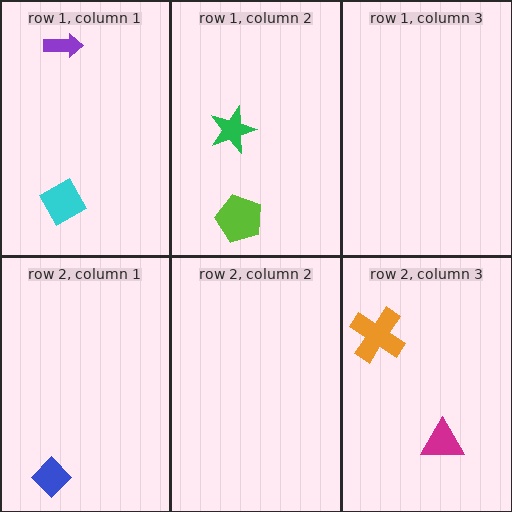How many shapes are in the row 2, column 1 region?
1.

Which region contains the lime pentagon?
The row 1, column 2 region.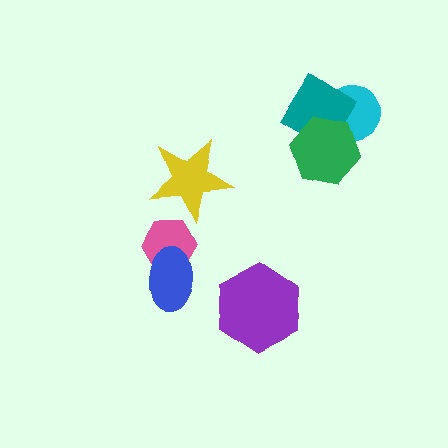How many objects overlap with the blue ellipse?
1 object overlaps with the blue ellipse.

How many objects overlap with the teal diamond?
2 objects overlap with the teal diamond.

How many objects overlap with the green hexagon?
2 objects overlap with the green hexagon.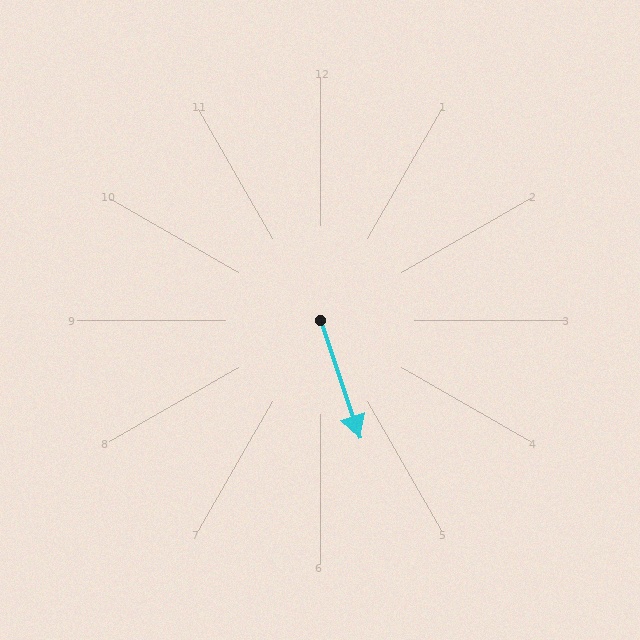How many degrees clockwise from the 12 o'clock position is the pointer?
Approximately 161 degrees.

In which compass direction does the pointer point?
South.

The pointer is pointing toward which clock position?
Roughly 5 o'clock.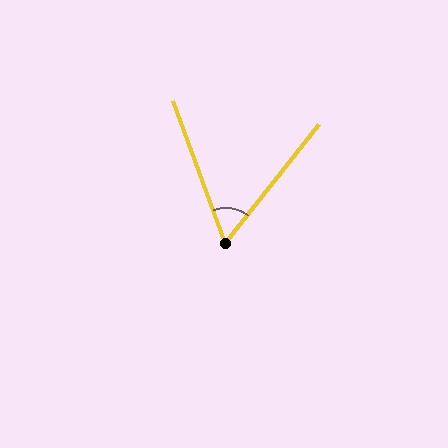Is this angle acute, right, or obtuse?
It is acute.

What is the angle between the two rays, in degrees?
Approximately 59 degrees.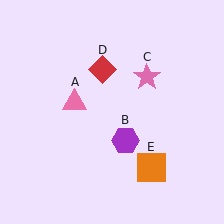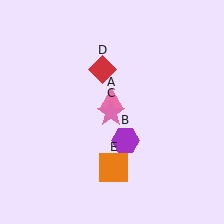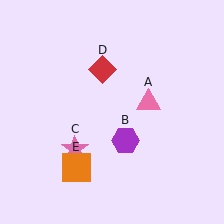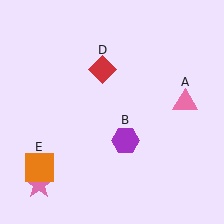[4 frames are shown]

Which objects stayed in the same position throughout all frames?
Purple hexagon (object B) and red diamond (object D) remained stationary.